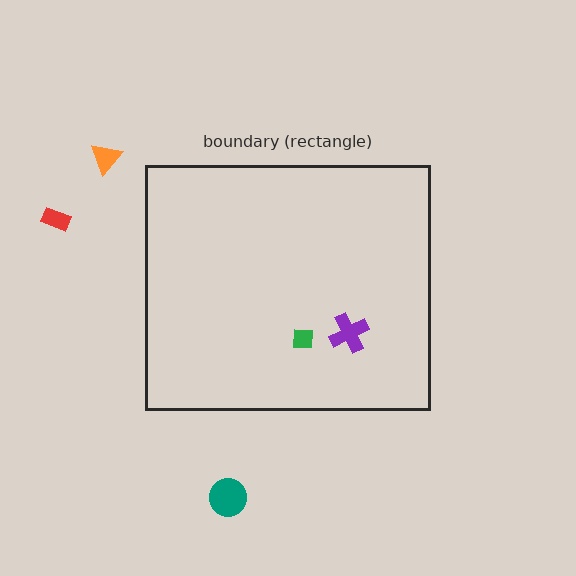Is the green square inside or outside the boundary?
Inside.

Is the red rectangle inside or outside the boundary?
Outside.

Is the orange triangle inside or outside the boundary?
Outside.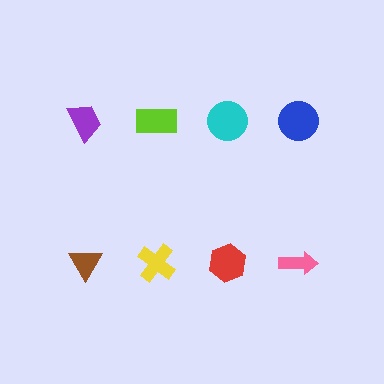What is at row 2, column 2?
A yellow cross.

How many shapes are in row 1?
4 shapes.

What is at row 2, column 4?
A pink arrow.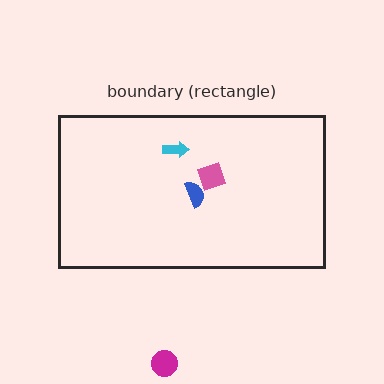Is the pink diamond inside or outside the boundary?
Inside.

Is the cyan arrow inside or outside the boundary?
Inside.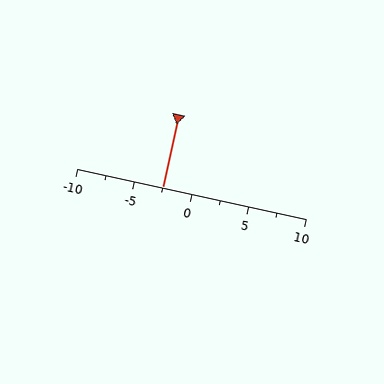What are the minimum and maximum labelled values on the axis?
The axis runs from -10 to 10.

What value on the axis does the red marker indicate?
The marker indicates approximately -2.5.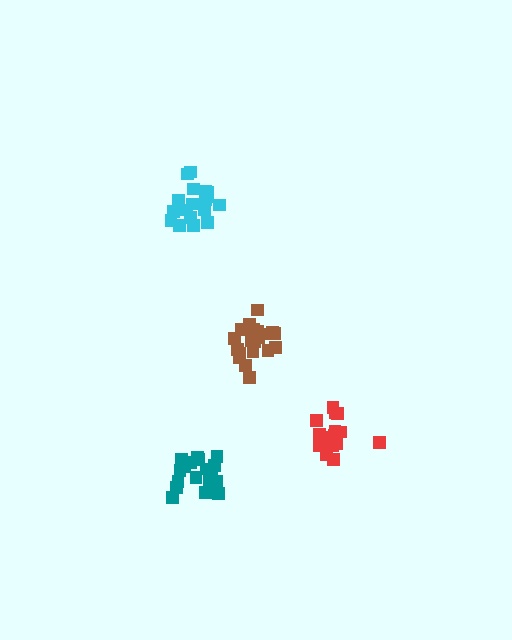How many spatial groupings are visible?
There are 4 spatial groupings.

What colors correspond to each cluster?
The clusters are colored: teal, brown, cyan, red.